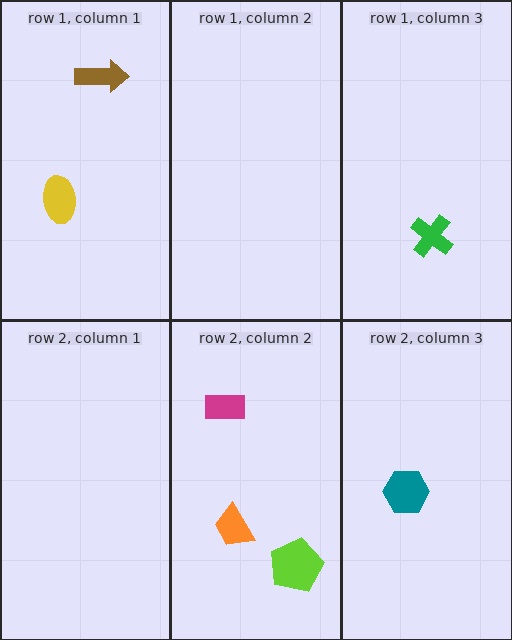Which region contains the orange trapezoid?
The row 2, column 2 region.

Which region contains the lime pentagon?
The row 2, column 2 region.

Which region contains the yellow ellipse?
The row 1, column 1 region.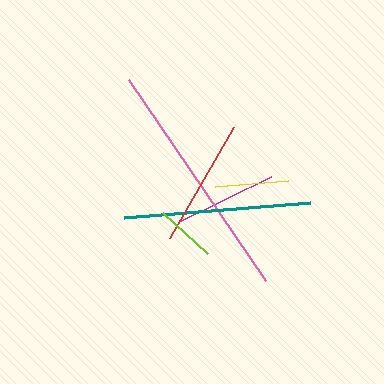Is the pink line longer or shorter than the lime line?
The pink line is longer than the lime line.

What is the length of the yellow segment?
The yellow segment is approximately 74 pixels long.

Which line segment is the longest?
The pink line is the longest at approximately 243 pixels.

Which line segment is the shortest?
The lime line is the shortest at approximately 60 pixels.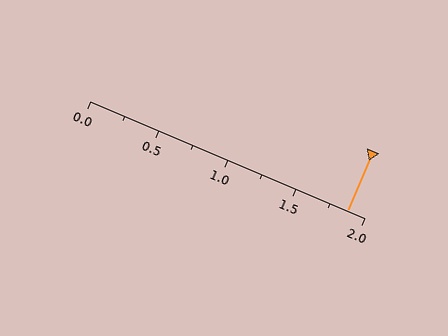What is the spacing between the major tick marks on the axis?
The major ticks are spaced 0.5 apart.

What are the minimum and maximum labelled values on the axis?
The axis runs from 0.0 to 2.0.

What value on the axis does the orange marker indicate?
The marker indicates approximately 1.88.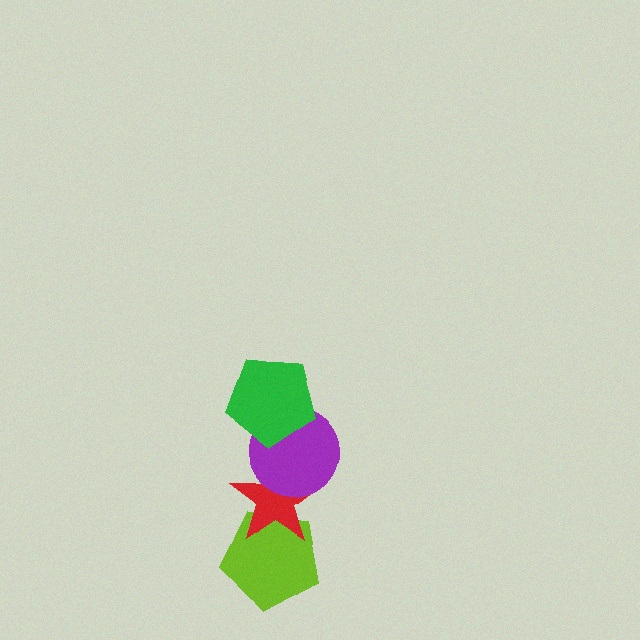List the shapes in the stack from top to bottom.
From top to bottom: the green pentagon, the purple circle, the red star, the lime pentagon.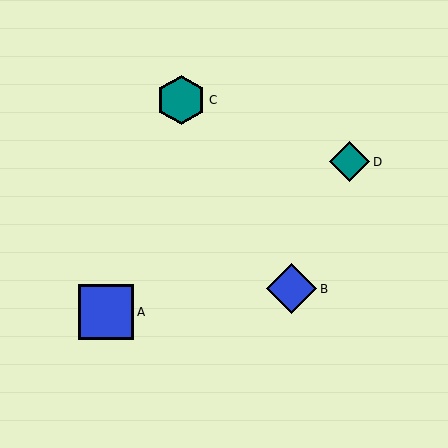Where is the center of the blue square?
The center of the blue square is at (106, 312).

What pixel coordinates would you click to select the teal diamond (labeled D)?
Click at (350, 162) to select the teal diamond D.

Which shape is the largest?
The blue square (labeled A) is the largest.